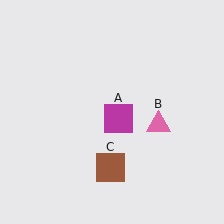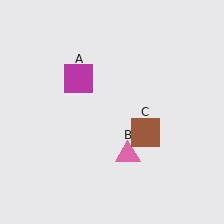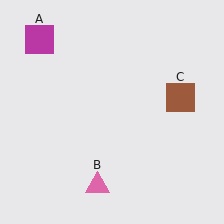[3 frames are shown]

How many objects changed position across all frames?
3 objects changed position: magenta square (object A), pink triangle (object B), brown square (object C).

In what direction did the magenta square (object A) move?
The magenta square (object A) moved up and to the left.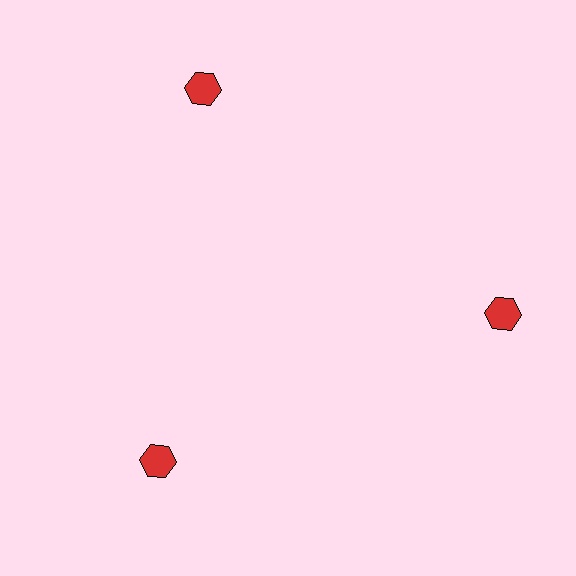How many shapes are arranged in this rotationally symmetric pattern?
There are 3 shapes, arranged in 3 groups of 1.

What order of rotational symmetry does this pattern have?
This pattern has 3-fold rotational symmetry.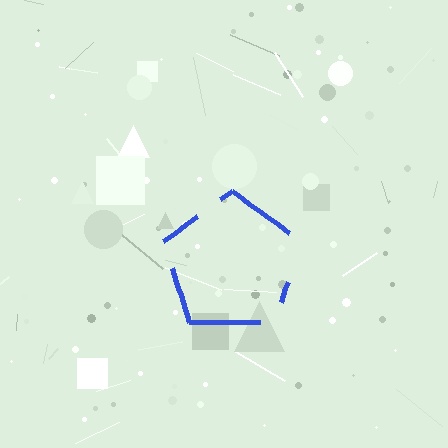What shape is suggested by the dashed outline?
The dashed outline suggests a pentagon.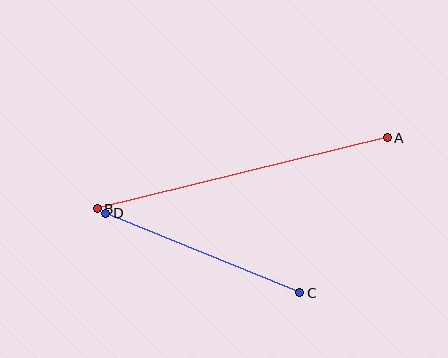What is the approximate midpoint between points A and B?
The midpoint is at approximately (242, 173) pixels.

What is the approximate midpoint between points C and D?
The midpoint is at approximately (203, 253) pixels.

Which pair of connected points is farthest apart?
Points A and B are farthest apart.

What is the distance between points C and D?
The distance is approximately 210 pixels.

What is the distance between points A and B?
The distance is approximately 299 pixels.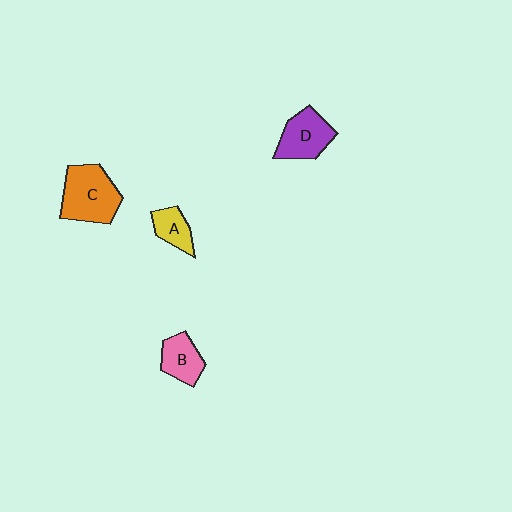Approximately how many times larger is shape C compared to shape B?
Approximately 1.7 times.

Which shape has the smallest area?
Shape A (yellow).